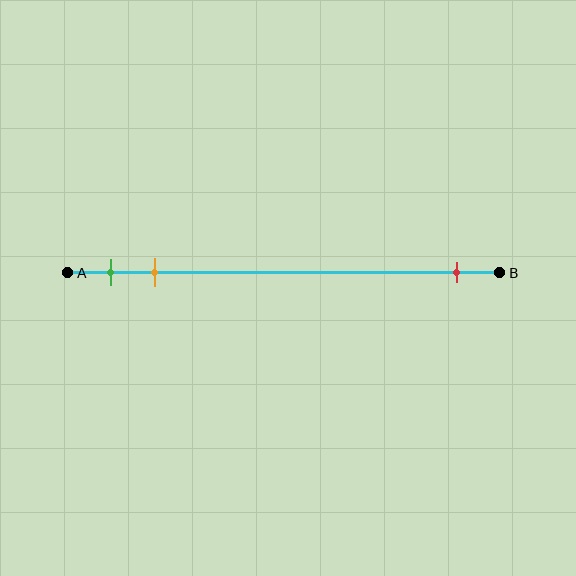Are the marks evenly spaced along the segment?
No, the marks are not evenly spaced.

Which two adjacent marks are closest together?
The green and orange marks are the closest adjacent pair.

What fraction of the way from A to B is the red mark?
The red mark is approximately 90% (0.9) of the way from A to B.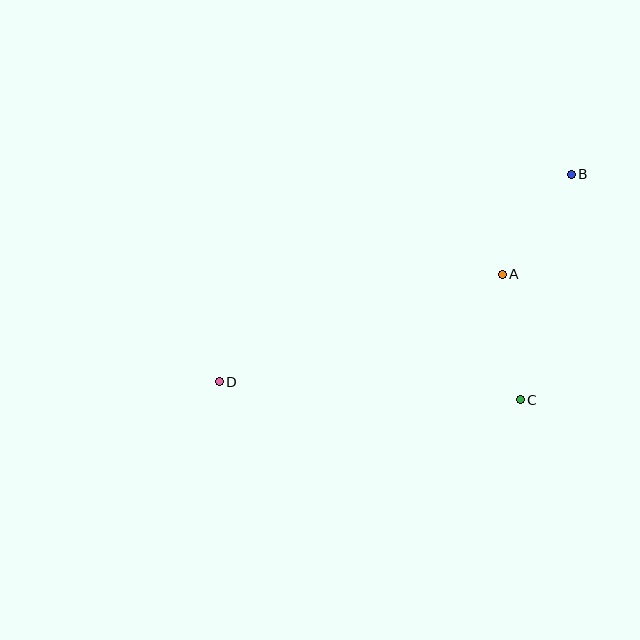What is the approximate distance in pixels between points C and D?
The distance between C and D is approximately 302 pixels.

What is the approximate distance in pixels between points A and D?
The distance between A and D is approximately 303 pixels.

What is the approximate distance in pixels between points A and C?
The distance between A and C is approximately 127 pixels.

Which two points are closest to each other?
Points A and B are closest to each other.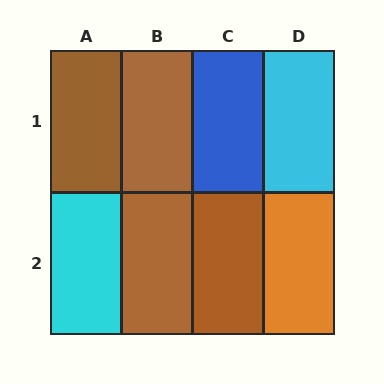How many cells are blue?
1 cell is blue.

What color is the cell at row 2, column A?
Cyan.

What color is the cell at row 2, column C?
Brown.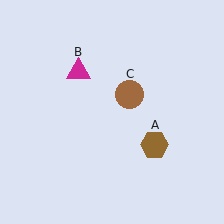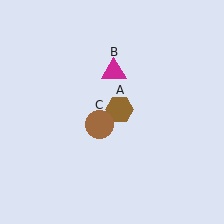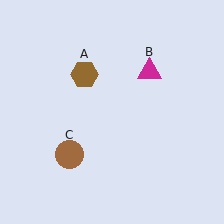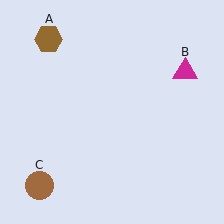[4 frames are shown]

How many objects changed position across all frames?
3 objects changed position: brown hexagon (object A), magenta triangle (object B), brown circle (object C).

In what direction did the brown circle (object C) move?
The brown circle (object C) moved down and to the left.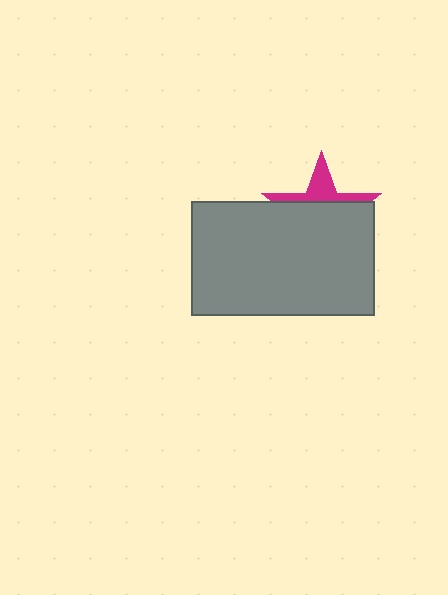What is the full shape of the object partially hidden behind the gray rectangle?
The partially hidden object is a magenta star.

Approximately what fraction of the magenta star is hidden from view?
Roughly 67% of the magenta star is hidden behind the gray rectangle.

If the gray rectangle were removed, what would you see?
You would see the complete magenta star.